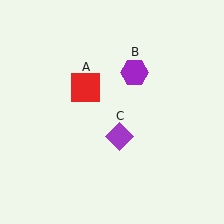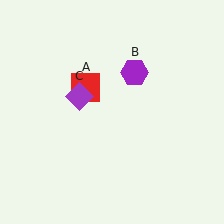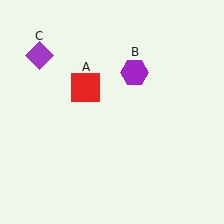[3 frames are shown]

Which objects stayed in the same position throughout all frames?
Red square (object A) and purple hexagon (object B) remained stationary.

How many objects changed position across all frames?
1 object changed position: purple diamond (object C).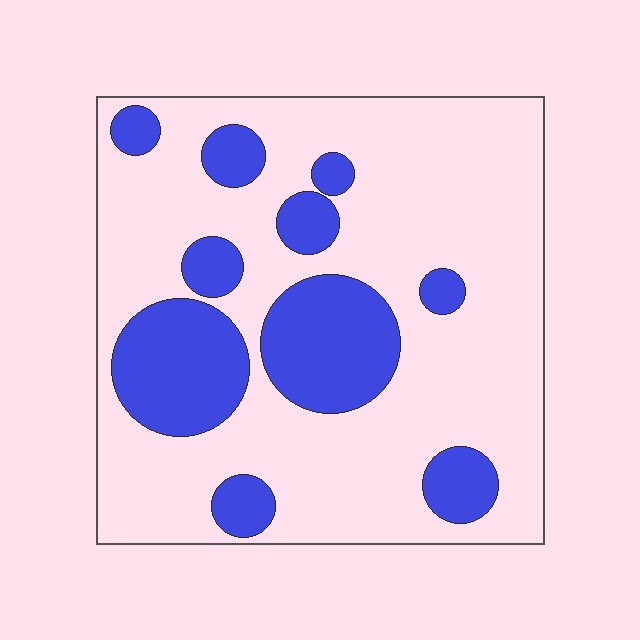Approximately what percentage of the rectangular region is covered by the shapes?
Approximately 25%.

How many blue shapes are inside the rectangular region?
10.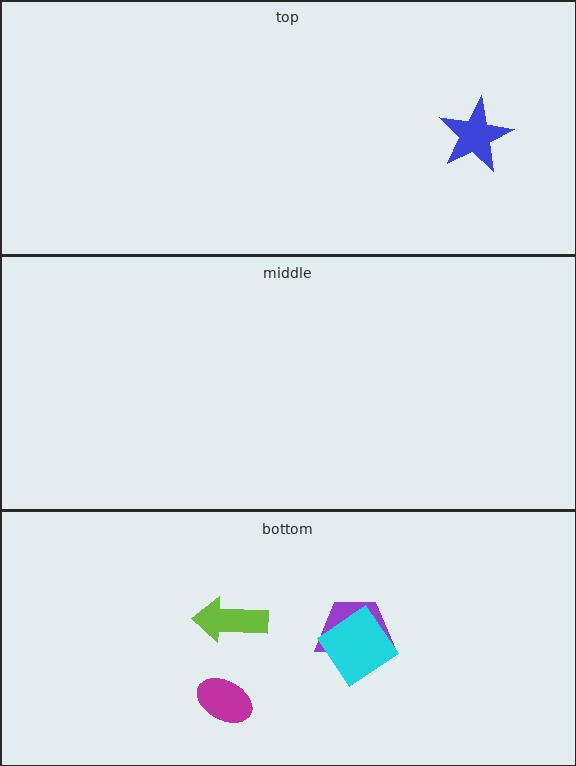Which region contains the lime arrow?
The bottom region.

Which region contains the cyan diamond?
The bottom region.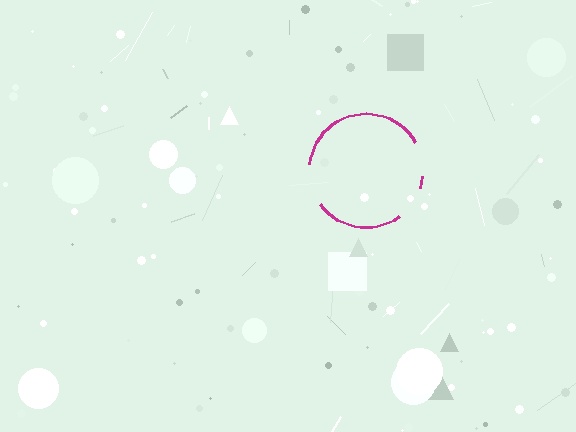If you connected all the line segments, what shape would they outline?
They would outline a circle.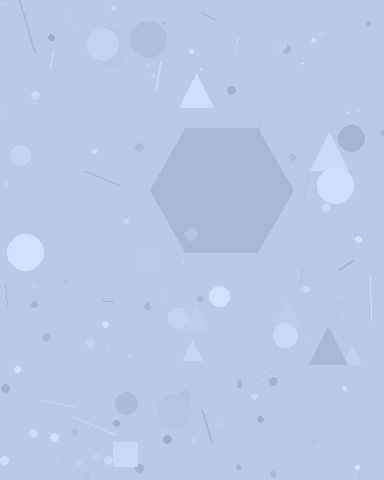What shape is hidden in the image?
A hexagon is hidden in the image.